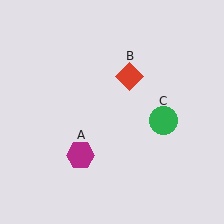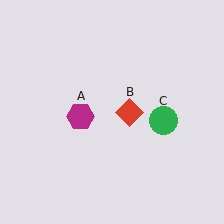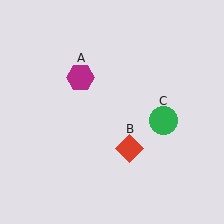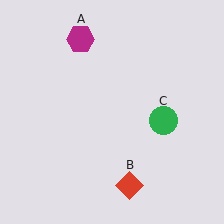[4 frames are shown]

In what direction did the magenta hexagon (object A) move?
The magenta hexagon (object A) moved up.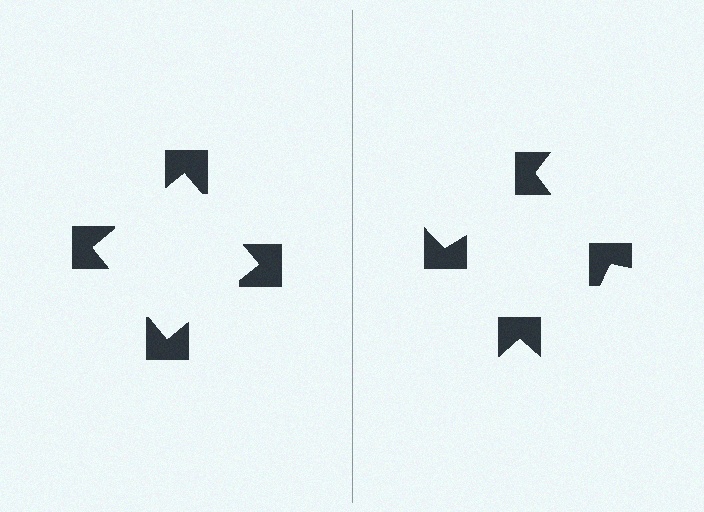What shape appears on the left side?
An illusory square.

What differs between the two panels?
The notched squares are positioned identically on both sides; only the wedge orientations differ. On the left they align to a square; on the right they are misaligned.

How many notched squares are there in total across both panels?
8 — 4 on each side.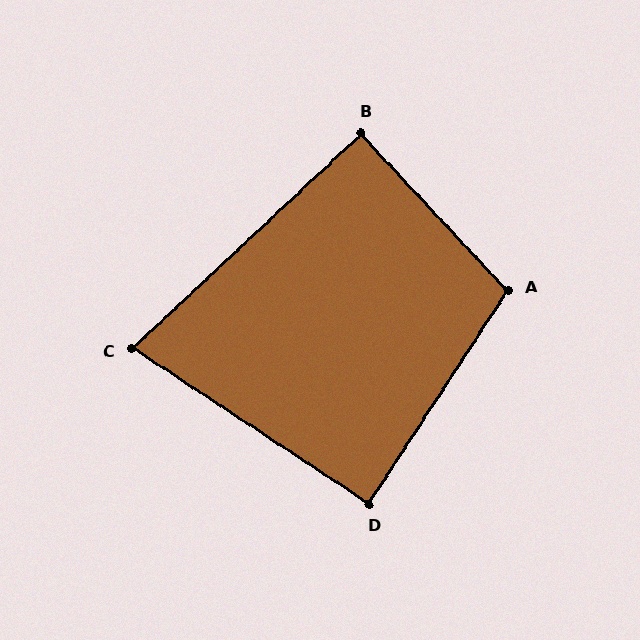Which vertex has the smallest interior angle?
C, at approximately 76 degrees.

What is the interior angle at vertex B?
Approximately 90 degrees (approximately right).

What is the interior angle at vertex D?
Approximately 90 degrees (approximately right).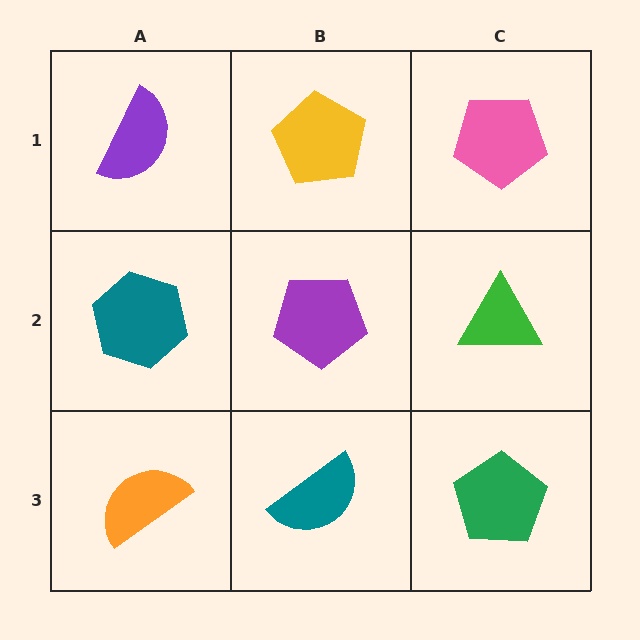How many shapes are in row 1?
3 shapes.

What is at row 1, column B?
A yellow pentagon.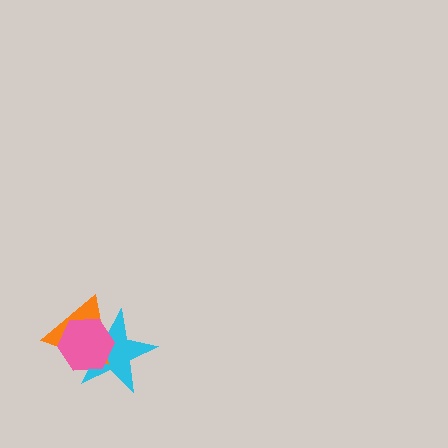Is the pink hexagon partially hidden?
No, no other shape covers it.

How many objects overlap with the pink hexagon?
2 objects overlap with the pink hexagon.